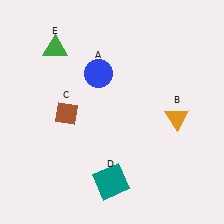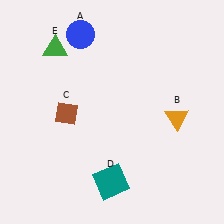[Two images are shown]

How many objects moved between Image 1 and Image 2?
1 object moved between the two images.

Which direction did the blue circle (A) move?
The blue circle (A) moved up.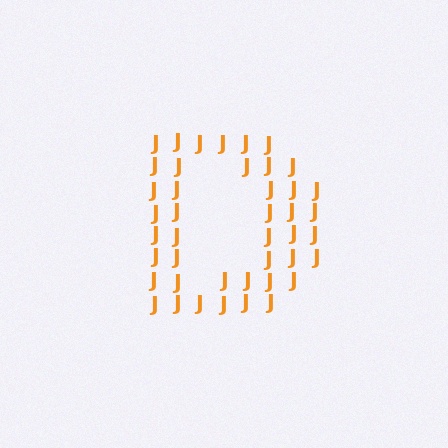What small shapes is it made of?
It is made of small letter J's.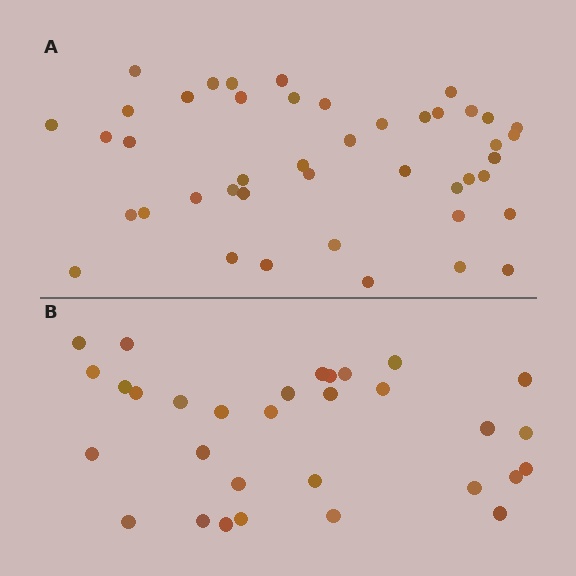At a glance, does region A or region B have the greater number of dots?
Region A (the top region) has more dots.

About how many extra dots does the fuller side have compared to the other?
Region A has approximately 15 more dots than region B.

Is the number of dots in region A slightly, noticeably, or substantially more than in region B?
Region A has noticeably more, but not dramatically so. The ratio is roughly 1.4 to 1.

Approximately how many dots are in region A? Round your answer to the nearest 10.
About 40 dots. (The exact count is 44, which rounds to 40.)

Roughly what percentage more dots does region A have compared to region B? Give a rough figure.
About 40% more.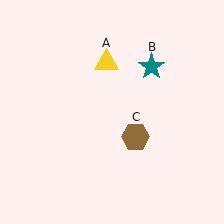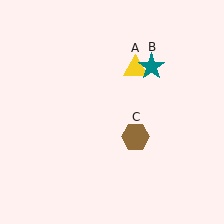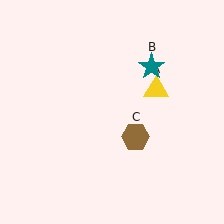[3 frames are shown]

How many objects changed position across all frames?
1 object changed position: yellow triangle (object A).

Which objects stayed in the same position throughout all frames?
Teal star (object B) and brown hexagon (object C) remained stationary.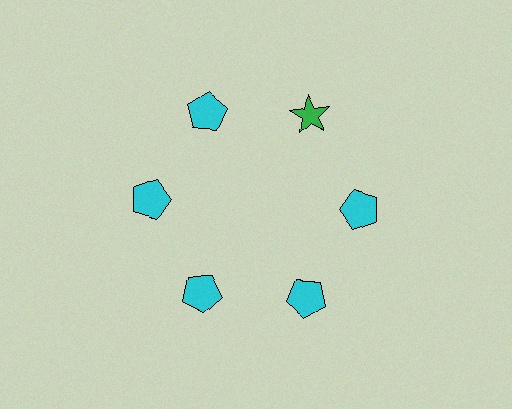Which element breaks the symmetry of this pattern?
The green star at roughly the 1 o'clock position breaks the symmetry. All other shapes are cyan pentagons.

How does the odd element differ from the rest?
It differs in both color (green instead of cyan) and shape (star instead of pentagon).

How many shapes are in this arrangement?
There are 6 shapes arranged in a ring pattern.